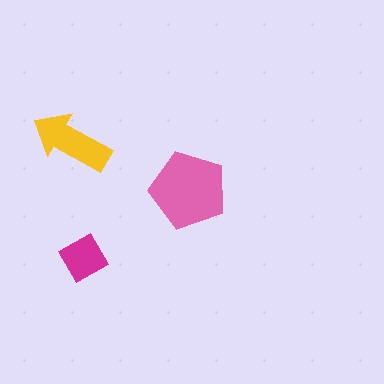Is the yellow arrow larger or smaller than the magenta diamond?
Larger.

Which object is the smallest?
The magenta diamond.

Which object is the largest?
The pink pentagon.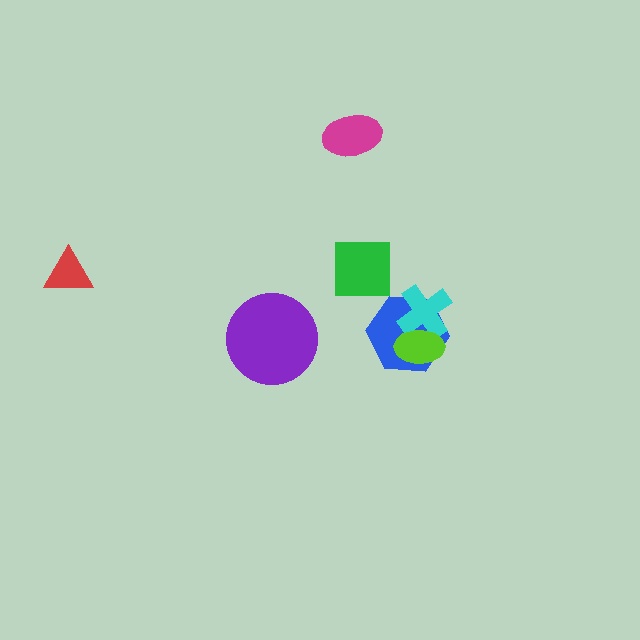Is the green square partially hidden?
No, no other shape covers it.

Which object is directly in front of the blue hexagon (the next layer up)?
The cyan cross is directly in front of the blue hexagon.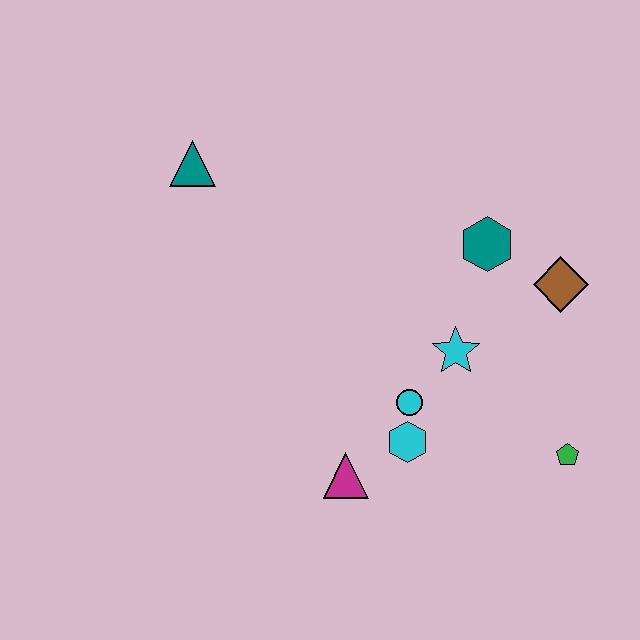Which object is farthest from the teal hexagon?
The teal triangle is farthest from the teal hexagon.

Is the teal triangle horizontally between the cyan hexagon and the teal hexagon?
No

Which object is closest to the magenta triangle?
The cyan hexagon is closest to the magenta triangle.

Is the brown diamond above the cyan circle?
Yes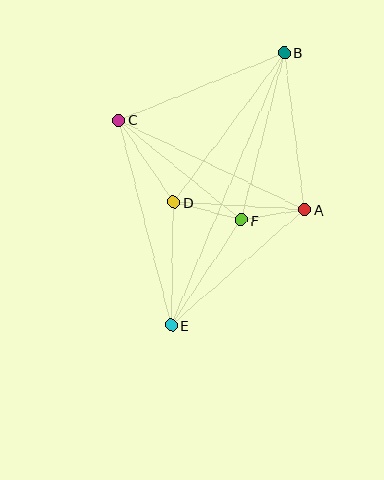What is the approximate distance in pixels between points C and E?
The distance between C and E is approximately 211 pixels.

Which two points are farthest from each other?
Points B and E are farthest from each other.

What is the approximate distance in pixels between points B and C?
The distance between B and C is approximately 179 pixels.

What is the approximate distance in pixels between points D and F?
The distance between D and F is approximately 70 pixels.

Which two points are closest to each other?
Points A and F are closest to each other.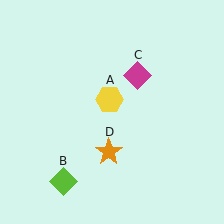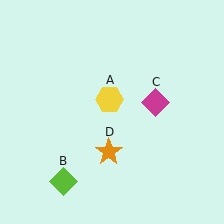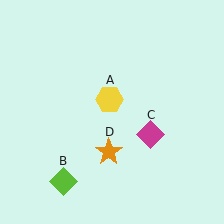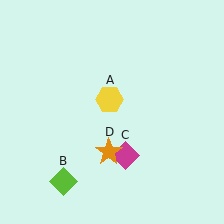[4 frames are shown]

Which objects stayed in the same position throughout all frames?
Yellow hexagon (object A) and lime diamond (object B) and orange star (object D) remained stationary.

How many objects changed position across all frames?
1 object changed position: magenta diamond (object C).